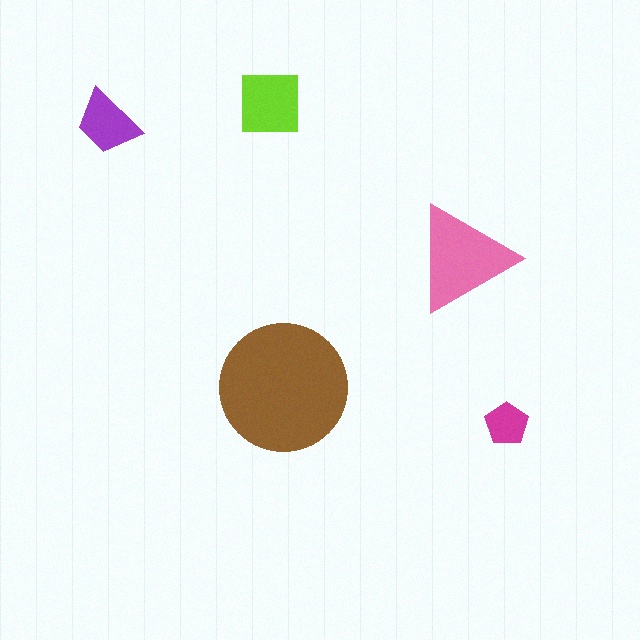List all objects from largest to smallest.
The brown circle, the pink triangle, the lime square, the purple trapezoid, the magenta pentagon.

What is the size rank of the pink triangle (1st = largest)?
2nd.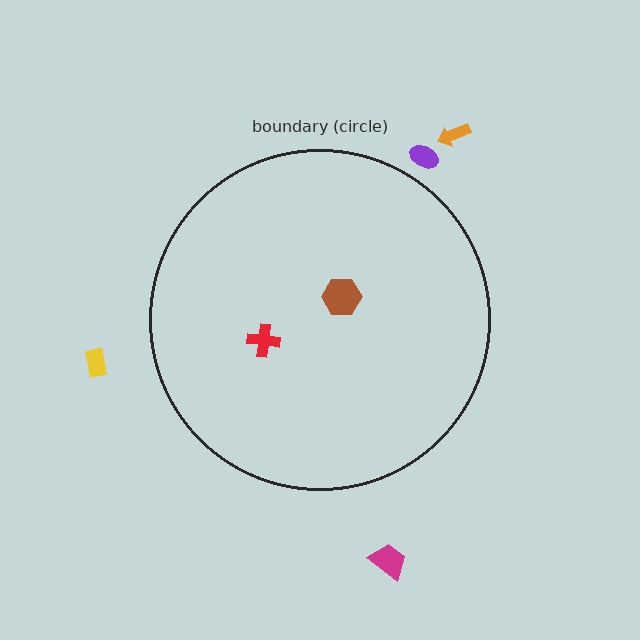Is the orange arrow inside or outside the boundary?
Outside.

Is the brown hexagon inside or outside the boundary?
Inside.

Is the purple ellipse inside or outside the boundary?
Outside.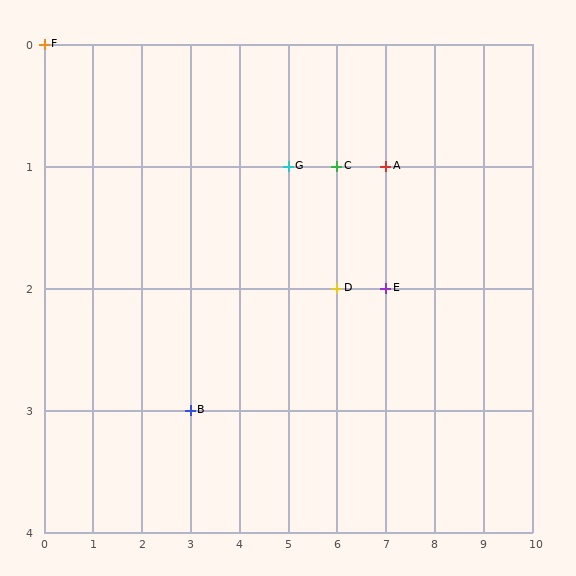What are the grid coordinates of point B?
Point B is at grid coordinates (3, 3).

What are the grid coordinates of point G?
Point G is at grid coordinates (5, 1).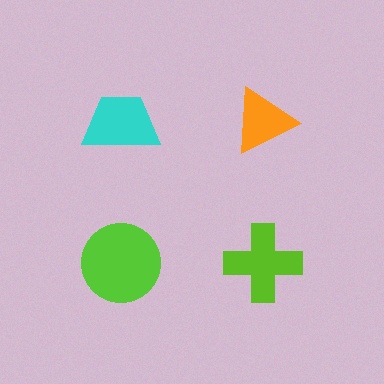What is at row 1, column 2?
An orange triangle.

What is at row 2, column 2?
A lime cross.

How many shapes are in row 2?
2 shapes.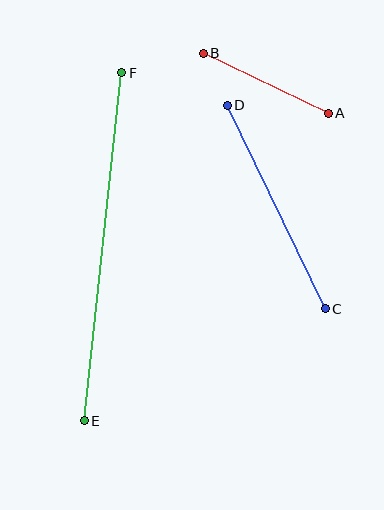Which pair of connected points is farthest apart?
Points E and F are farthest apart.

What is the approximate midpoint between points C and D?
The midpoint is at approximately (276, 207) pixels.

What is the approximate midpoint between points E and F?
The midpoint is at approximately (103, 247) pixels.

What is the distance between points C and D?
The distance is approximately 226 pixels.